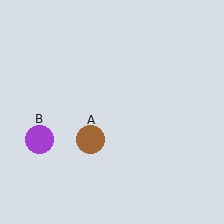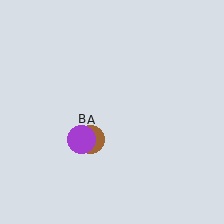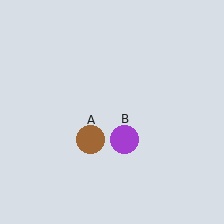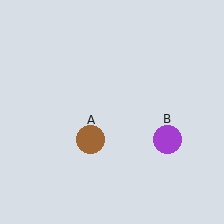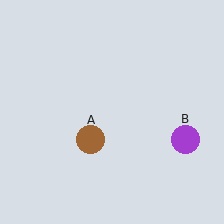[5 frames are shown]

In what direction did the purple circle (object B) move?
The purple circle (object B) moved right.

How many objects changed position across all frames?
1 object changed position: purple circle (object B).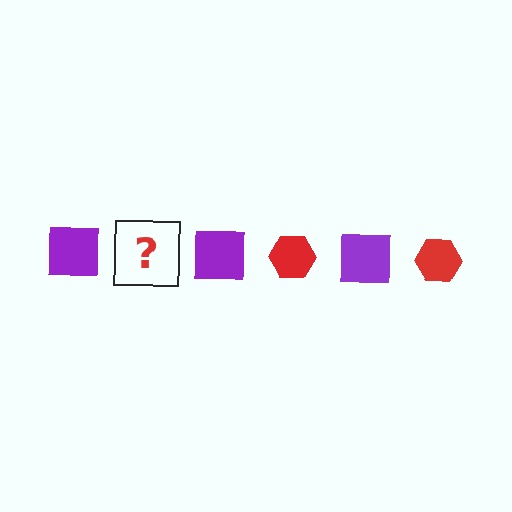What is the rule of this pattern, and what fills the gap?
The rule is that the pattern alternates between purple square and red hexagon. The gap should be filled with a red hexagon.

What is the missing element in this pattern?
The missing element is a red hexagon.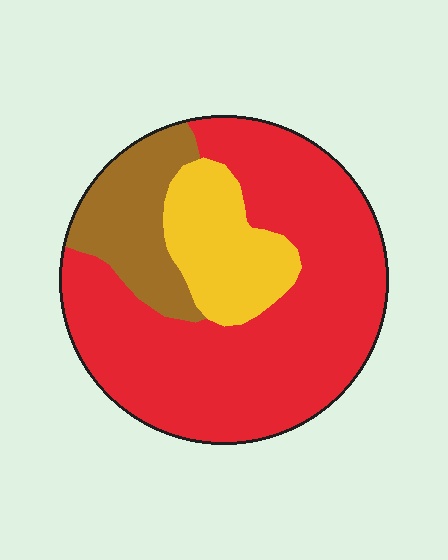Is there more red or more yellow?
Red.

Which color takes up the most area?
Red, at roughly 65%.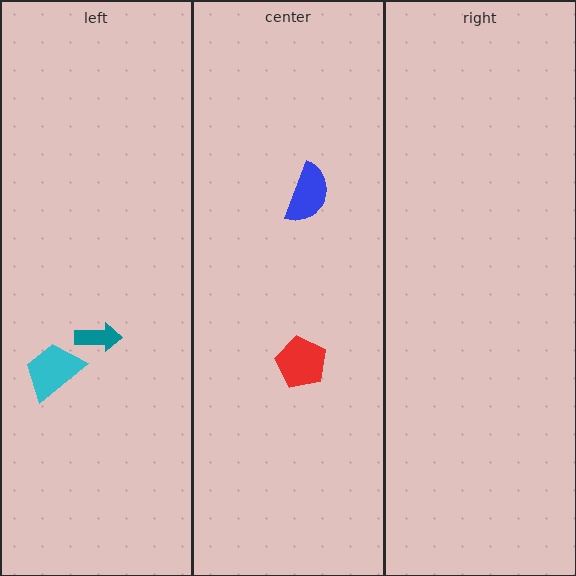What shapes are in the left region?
The teal arrow, the cyan trapezoid.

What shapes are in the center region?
The blue semicircle, the red pentagon.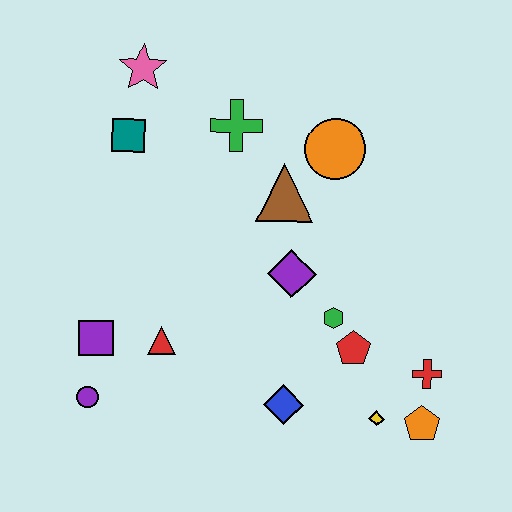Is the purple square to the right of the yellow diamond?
No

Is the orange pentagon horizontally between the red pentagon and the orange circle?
No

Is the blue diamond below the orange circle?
Yes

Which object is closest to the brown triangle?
The orange circle is closest to the brown triangle.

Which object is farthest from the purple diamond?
The pink star is farthest from the purple diamond.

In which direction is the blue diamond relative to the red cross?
The blue diamond is to the left of the red cross.